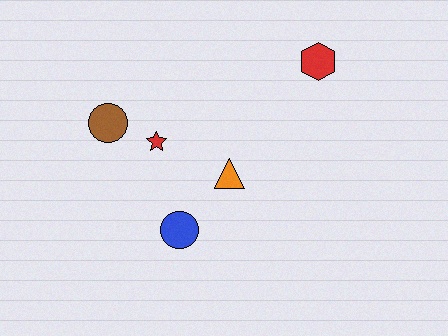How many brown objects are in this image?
There is 1 brown object.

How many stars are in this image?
There is 1 star.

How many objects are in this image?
There are 5 objects.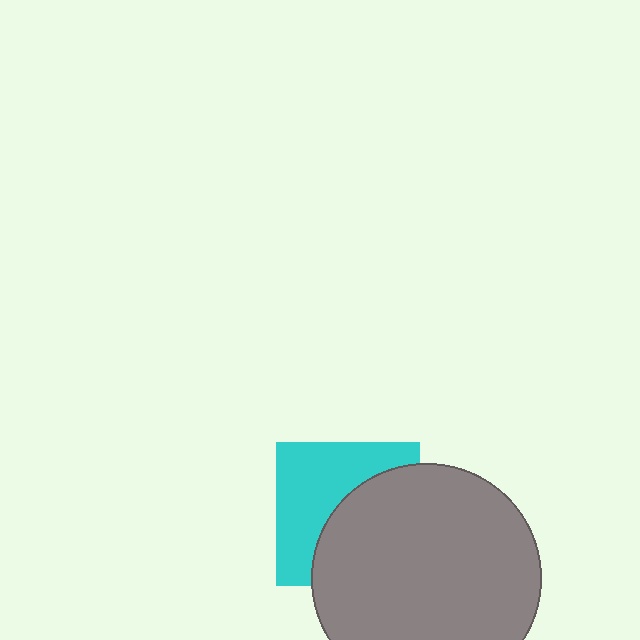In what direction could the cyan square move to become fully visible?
The cyan square could move toward the upper-left. That would shift it out from behind the gray circle entirely.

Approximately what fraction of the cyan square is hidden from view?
Roughly 50% of the cyan square is hidden behind the gray circle.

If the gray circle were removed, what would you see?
You would see the complete cyan square.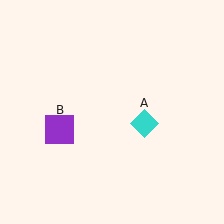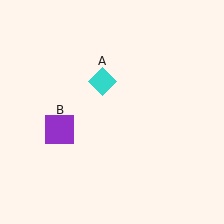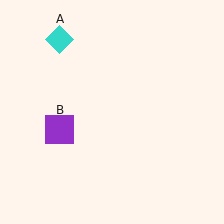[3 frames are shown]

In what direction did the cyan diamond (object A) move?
The cyan diamond (object A) moved up and to the left.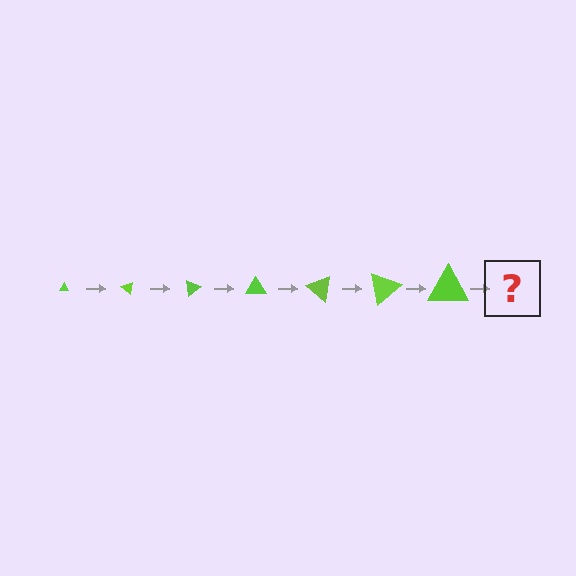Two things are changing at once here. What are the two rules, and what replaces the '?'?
The two rules are that the triangle grows larger each step and it rotates 40 degrees each step. The '?' should be a triangle, larger than the previous one and rotated 280 degrees from the start.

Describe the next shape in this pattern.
It should be a triangle, larger than the previous one and rotated 280 degrees from the start.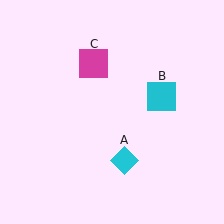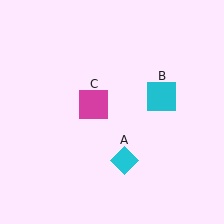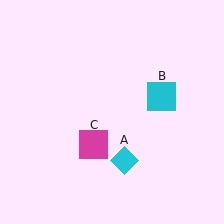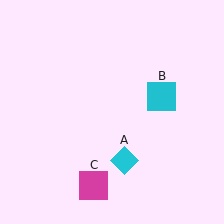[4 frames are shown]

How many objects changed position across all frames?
1 object changed position: magenta square (object C).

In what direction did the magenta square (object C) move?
The magenta square (object C) moved down.